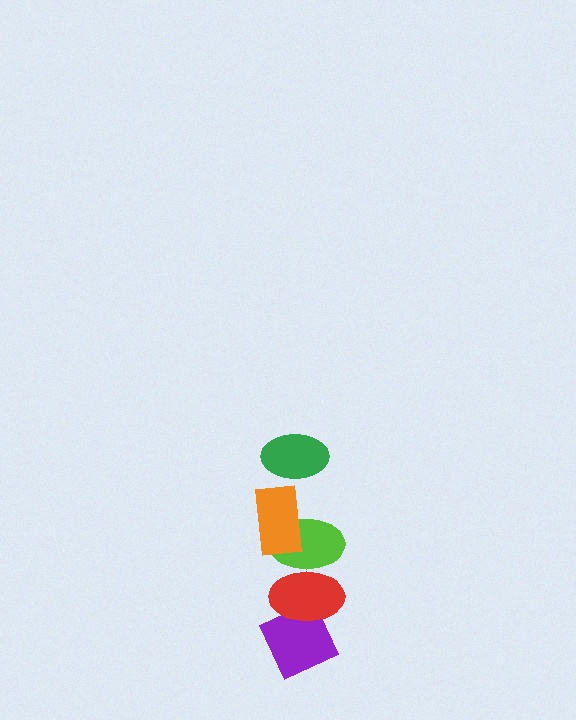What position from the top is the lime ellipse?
The lime ellipse is 3rd from the top.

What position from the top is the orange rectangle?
The orange rectangle is 2nd from the top.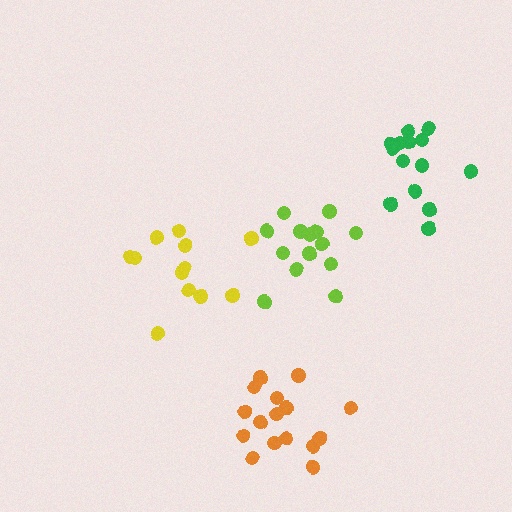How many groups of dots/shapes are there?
There are 4 groups.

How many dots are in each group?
Group 1: 16 dots, Group 2: 12 dots, Group 3: 14 dots, Group 4: 14 dots (56 total).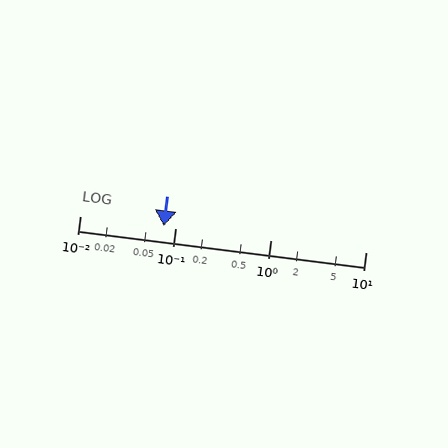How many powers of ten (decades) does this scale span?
The scale spans 3 decades, from 0.01 to 10.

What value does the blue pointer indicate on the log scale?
The pointer indicates approximately 0.075.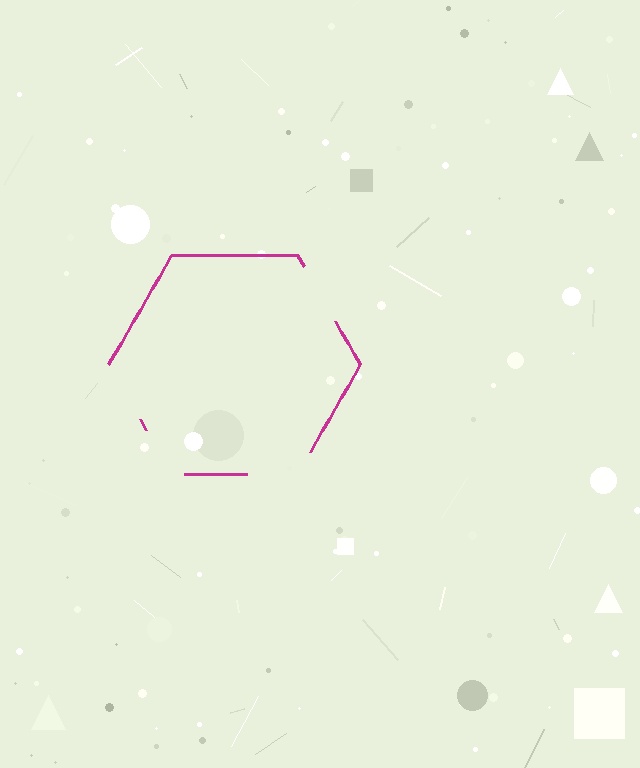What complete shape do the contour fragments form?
The contour fragments form a hexagon.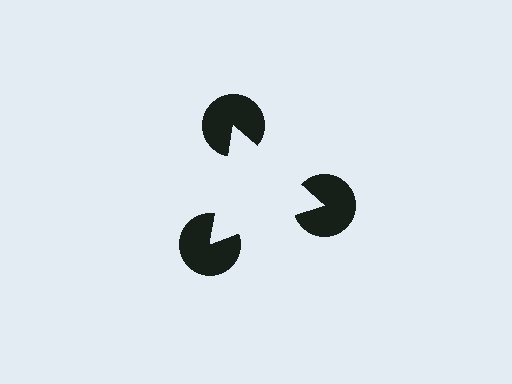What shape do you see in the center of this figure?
An illusory triangle — its edges are inferred from the aligned wedge cuts in the pac-man discs, not physically drawn.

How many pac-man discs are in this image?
There are 3 — one at each vertex of the illusory triangle.